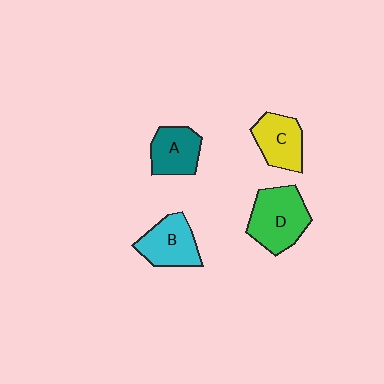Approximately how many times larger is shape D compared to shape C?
Approximately 1.4 times.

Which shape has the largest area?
Shape D (green).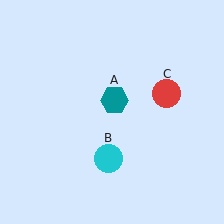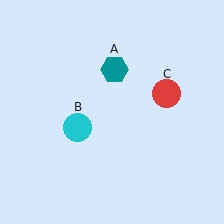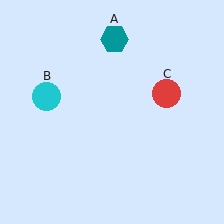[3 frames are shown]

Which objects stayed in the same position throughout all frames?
Red circle (object C) remained stationary.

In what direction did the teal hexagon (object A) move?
The teal hexagon (object A) moved up.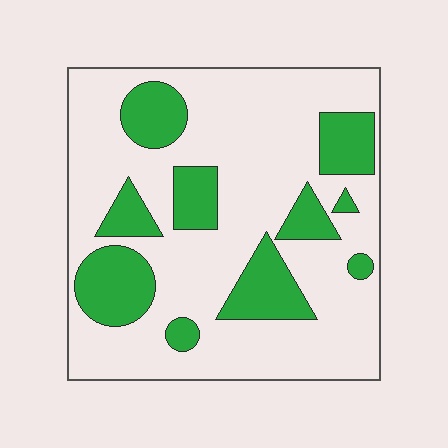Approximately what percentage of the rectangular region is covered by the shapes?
Approximately 25%.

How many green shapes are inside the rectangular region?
10.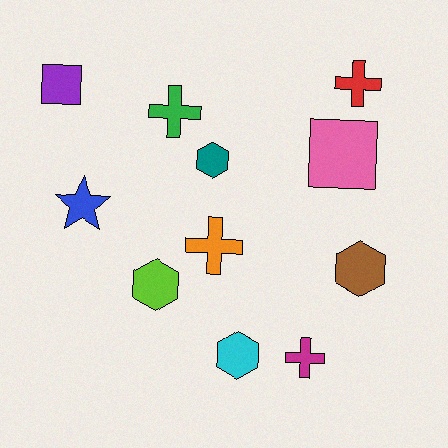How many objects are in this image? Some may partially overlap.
There are 11 objects.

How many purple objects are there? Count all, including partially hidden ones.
There is 1 purple object.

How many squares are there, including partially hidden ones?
There are 2 squares.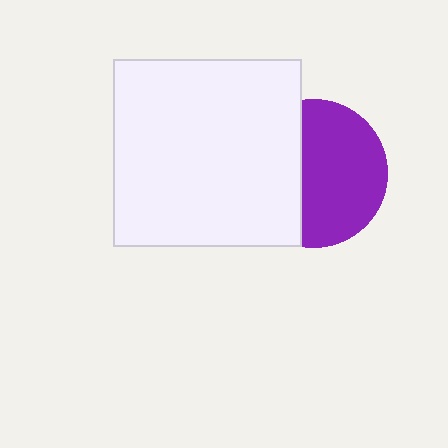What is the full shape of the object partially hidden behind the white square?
The partially hidden object is a purple circle.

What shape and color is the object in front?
The object in front is a white square.